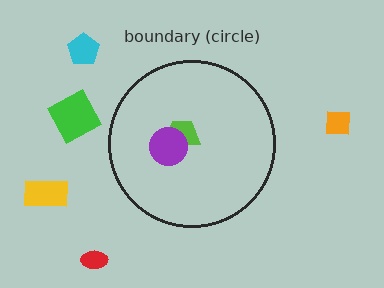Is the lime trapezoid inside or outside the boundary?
Inside.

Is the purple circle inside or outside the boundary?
Inside.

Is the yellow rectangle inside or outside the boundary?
Outside.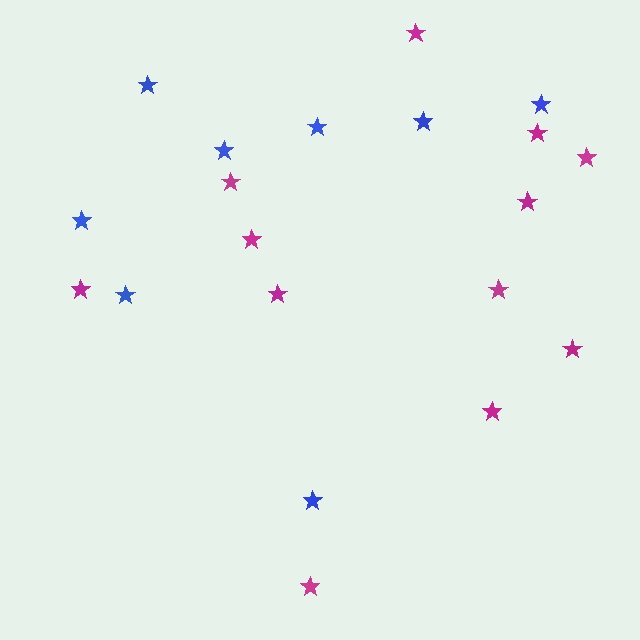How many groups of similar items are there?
There are 2 groups: one group of blue stars (8) and one group of magenta stars (12).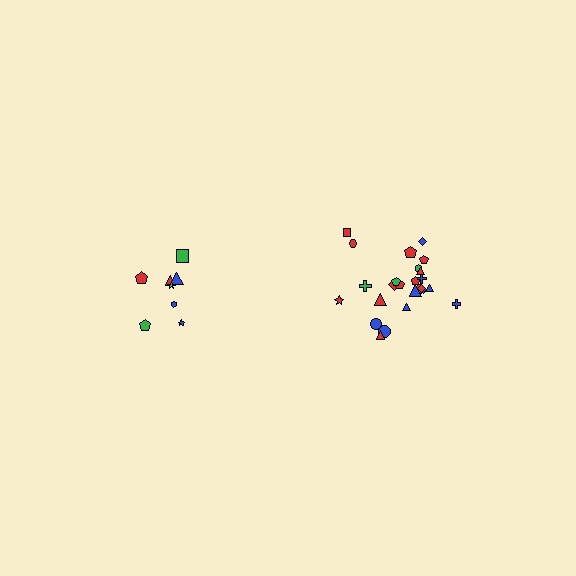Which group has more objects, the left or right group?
The right group.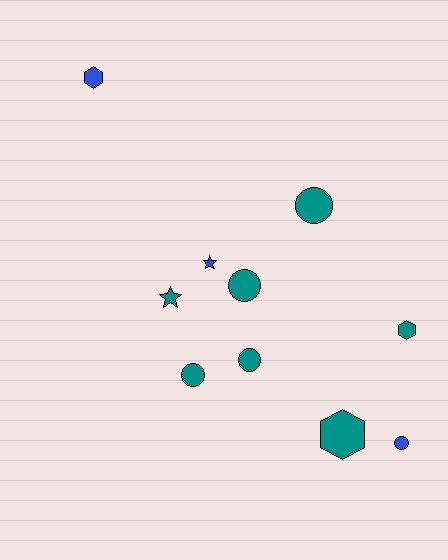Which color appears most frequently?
Teal, with 7 objects.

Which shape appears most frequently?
Circle, with 5 objects.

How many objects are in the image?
There are 10 objects.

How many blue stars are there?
There is 1 blue star.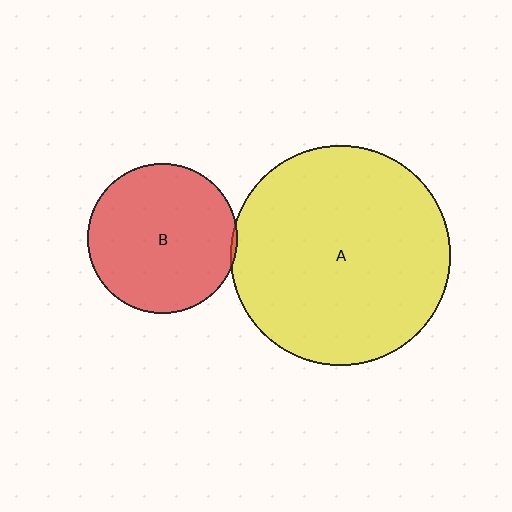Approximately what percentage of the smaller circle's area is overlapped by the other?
Approximately 5%.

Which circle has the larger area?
Circle A (yellow).